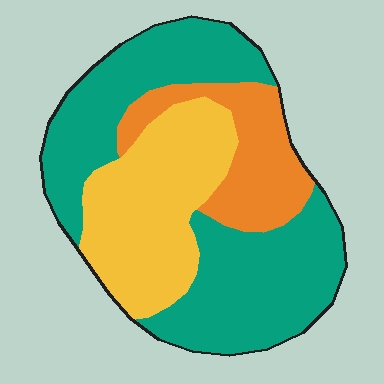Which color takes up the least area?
Orange, at roughly 20%.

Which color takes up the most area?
Teal, at roughly 50%.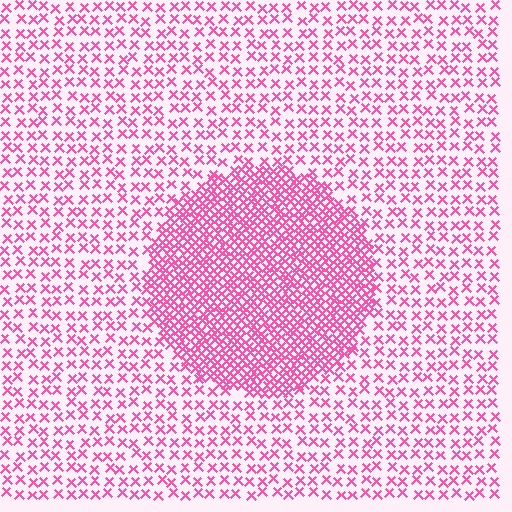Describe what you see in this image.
The image contains small pink elements arranged at two different densities. A circle-shaped region is visible where the elements are more densely packed than the surrounding area.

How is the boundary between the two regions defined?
The boundary is defined by a change in element density (approximately 2.6x ratio). All elements are the same color, size, and shape.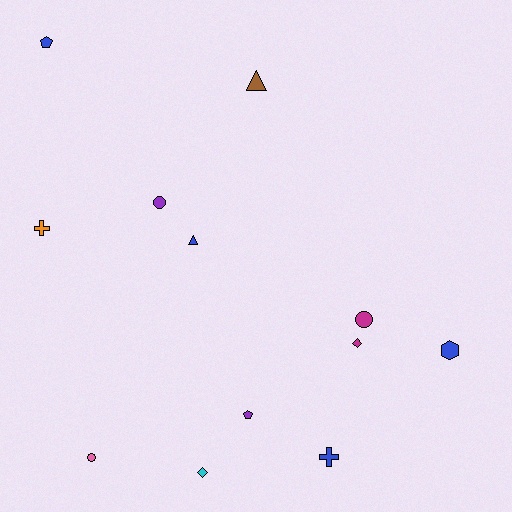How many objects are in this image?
There are 12 objects.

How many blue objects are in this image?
There are 4 blue objects.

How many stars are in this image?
There are no stars.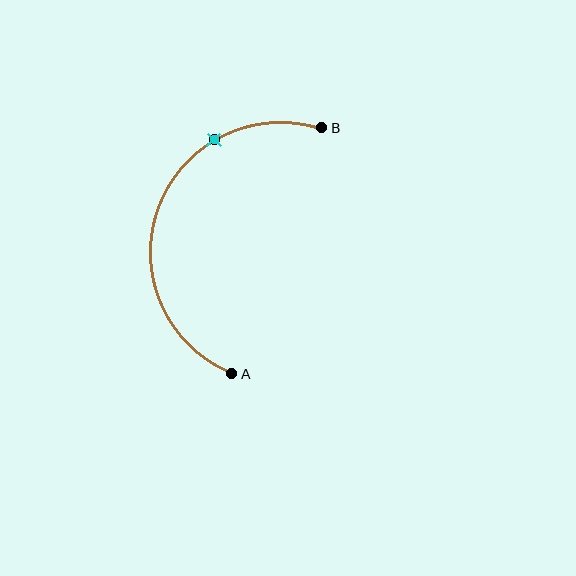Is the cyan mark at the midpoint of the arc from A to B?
No. The cyan mark lies on the arc but is closer to endpoint B. The arc midpoint would be at the point on the curve equidistant along the arc from both A and B.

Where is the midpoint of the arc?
The arc midpoint is the point on the curve farthest from the straight line joining A and B. It sits to the left of that line.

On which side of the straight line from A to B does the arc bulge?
The arc bulges to the left of the straight line connecting A and B.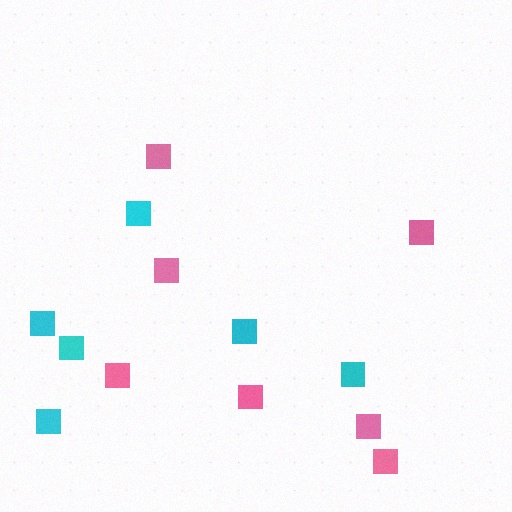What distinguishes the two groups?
There are 2 groups: one group of pink squares (7) and one group of cyan squares (6).